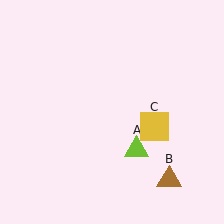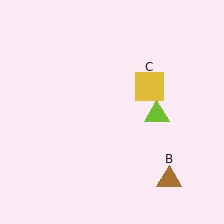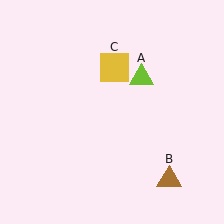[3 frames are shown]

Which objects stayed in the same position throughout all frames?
Brown triangle (object B) remained stationary.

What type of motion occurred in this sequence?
The lime triangle (object A), yellow square (object C) rotated counterclockwise around the center of the scene.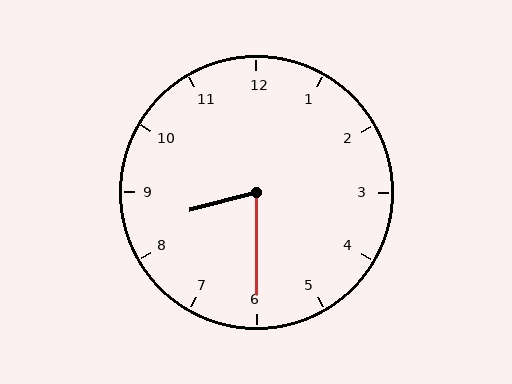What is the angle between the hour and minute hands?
Approximately 75 degrees.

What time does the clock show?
8:30.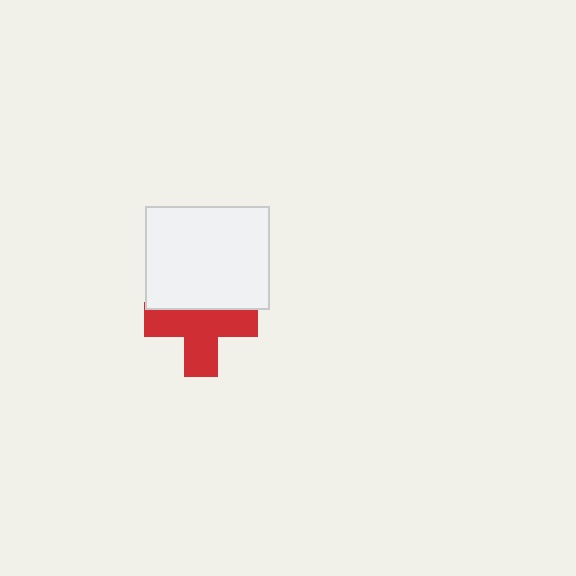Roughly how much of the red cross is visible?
Most of it is visible (roughly 68%).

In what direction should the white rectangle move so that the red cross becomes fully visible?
The white rectangle should move up. That is the shortest direction to clear the overlap and leave the red cross fully visible.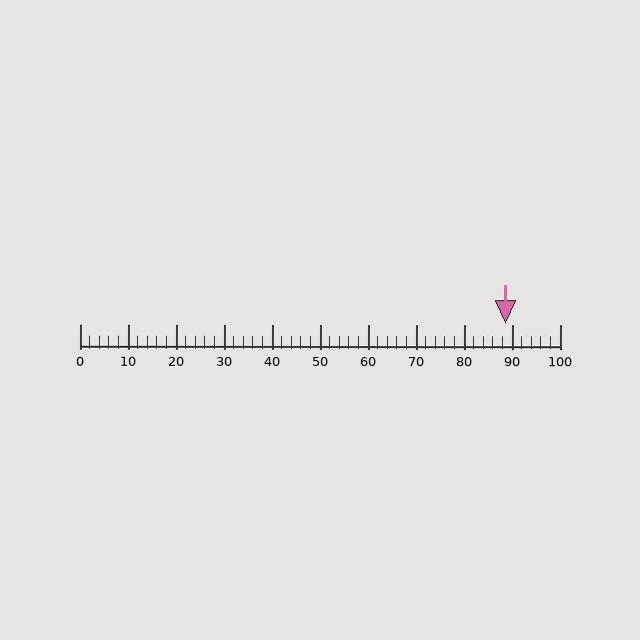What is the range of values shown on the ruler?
The ruler shows values from 0 to 100.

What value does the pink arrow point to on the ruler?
The pink arrow points to approximately 89.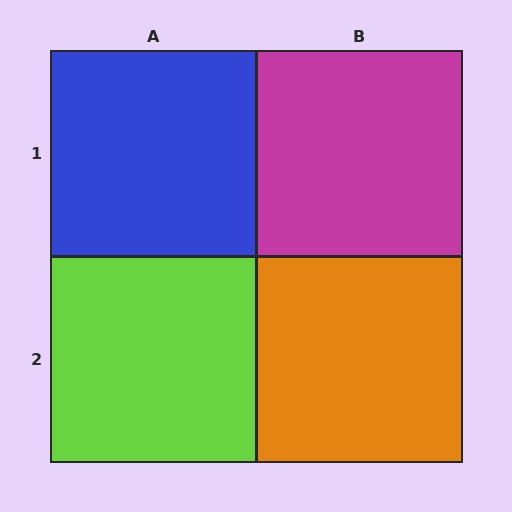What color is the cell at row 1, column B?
Magenta.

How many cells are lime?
1 cell is lime.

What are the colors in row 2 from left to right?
Lime, orange.